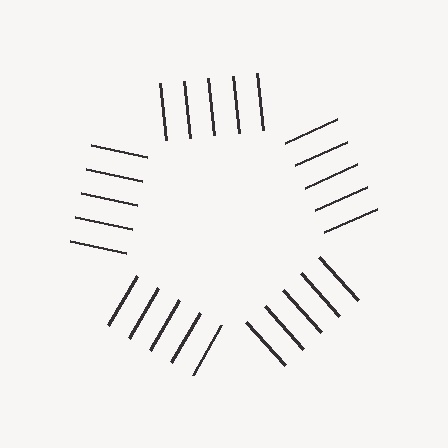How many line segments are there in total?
25 — 5 along each of the 5 edges.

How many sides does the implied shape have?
5 sides — the line-ends trace a pentagon.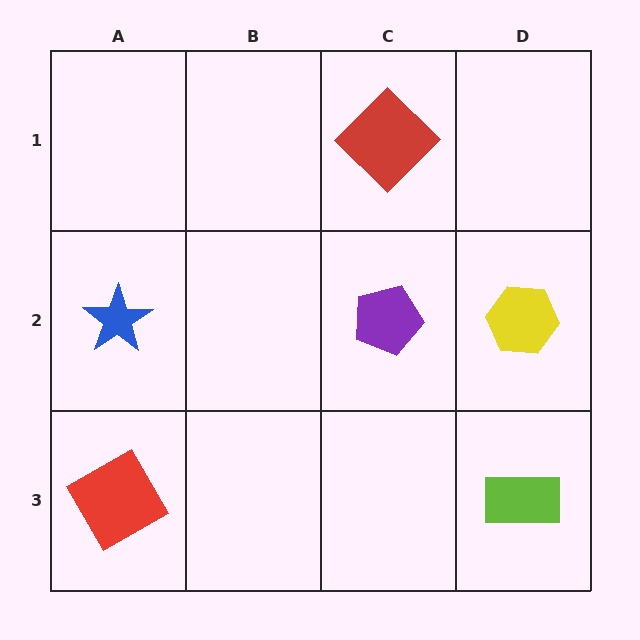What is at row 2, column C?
A purple pentagon.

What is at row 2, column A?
A blue star.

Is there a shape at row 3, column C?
No, that cell is empty.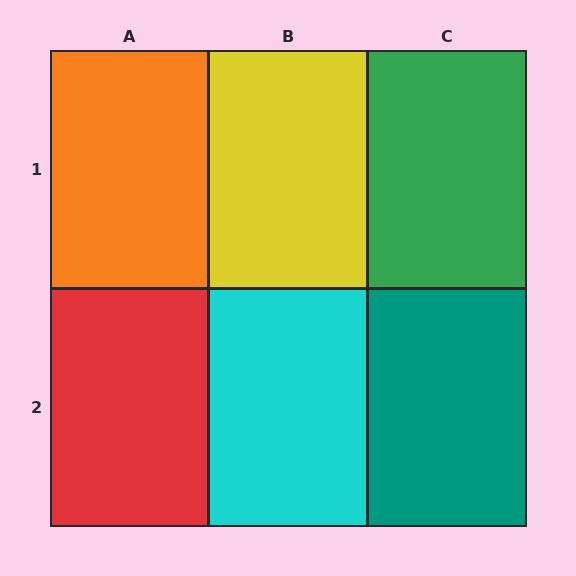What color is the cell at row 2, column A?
Red.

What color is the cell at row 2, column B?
Cyan.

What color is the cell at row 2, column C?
Teal.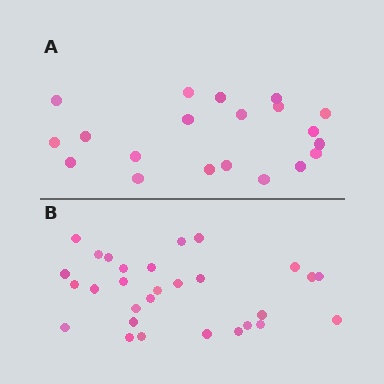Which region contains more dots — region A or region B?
Region B (the bottom region) has more dots.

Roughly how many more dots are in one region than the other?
Region B has roughly 8 or so more dots than region A.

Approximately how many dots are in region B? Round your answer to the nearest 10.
About 30 dots. (The exact count is 29, which rounds to 30.)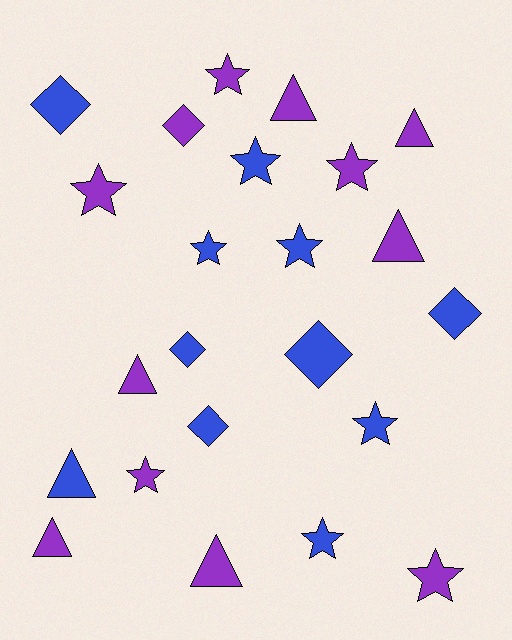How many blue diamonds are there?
There are 5 blue diamonds.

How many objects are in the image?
There are 23 objects.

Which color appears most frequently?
Purple, with 12 objects.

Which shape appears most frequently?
Star, with 10 objects.